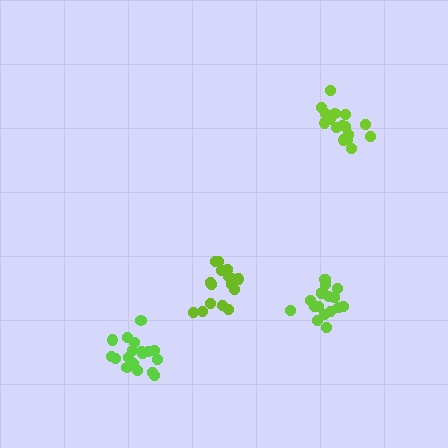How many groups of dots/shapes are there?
There are 4 groups.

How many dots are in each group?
Group 1: 16 dots, Group 2: 16 dots, Group 3: 18 dots, Group 4: 18 dots (68 total).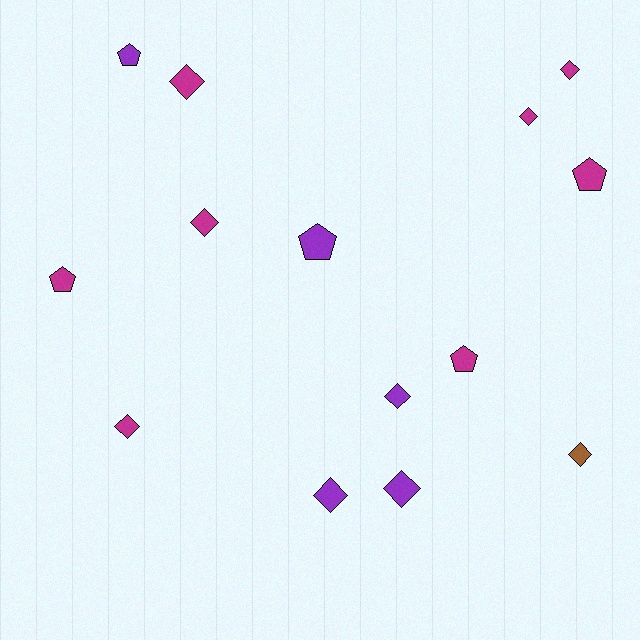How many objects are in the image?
There are 14 objects.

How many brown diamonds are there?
There is 1 brown diamond.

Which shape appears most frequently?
Diamond, with 9 objects.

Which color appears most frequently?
Magenta, with 8 objects.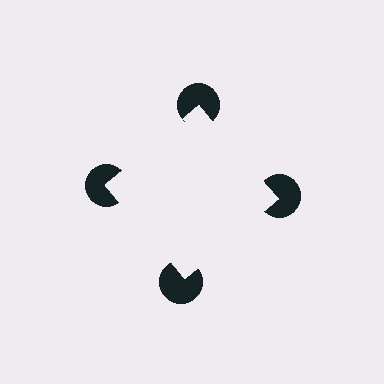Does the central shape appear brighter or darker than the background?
It typically appears slightly brighter than the background, even though no actual brightness change is drawn.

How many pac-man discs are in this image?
There are 4 — one at each vertex of the illusory square.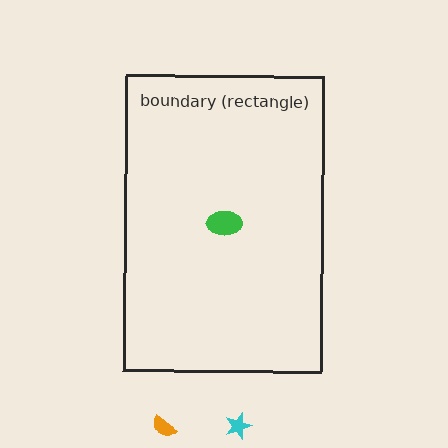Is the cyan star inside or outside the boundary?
Outside.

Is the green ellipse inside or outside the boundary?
Inside.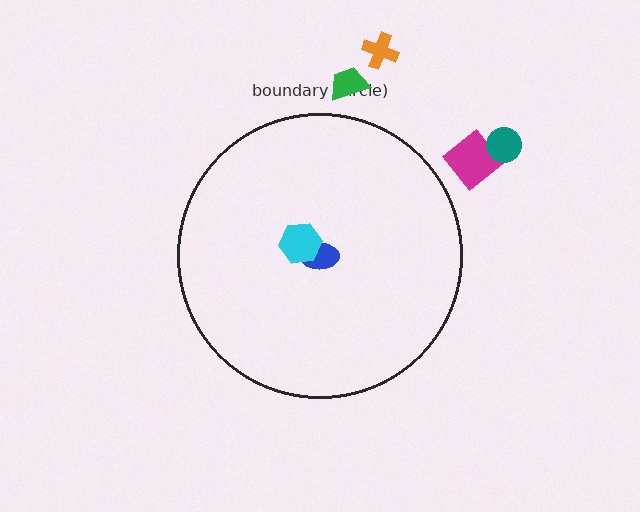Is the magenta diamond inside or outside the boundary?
Outside.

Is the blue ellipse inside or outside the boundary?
Inside.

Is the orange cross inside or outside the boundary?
Outside.